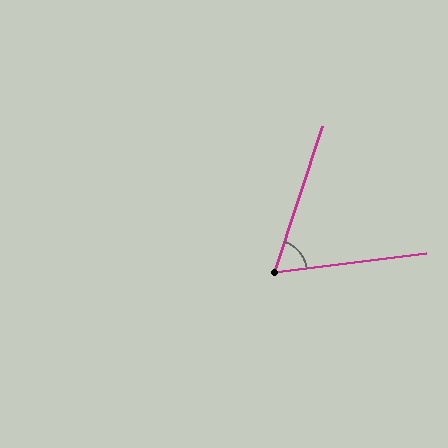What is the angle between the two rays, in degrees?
Approximately 64 degrees.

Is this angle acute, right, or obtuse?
It is acute.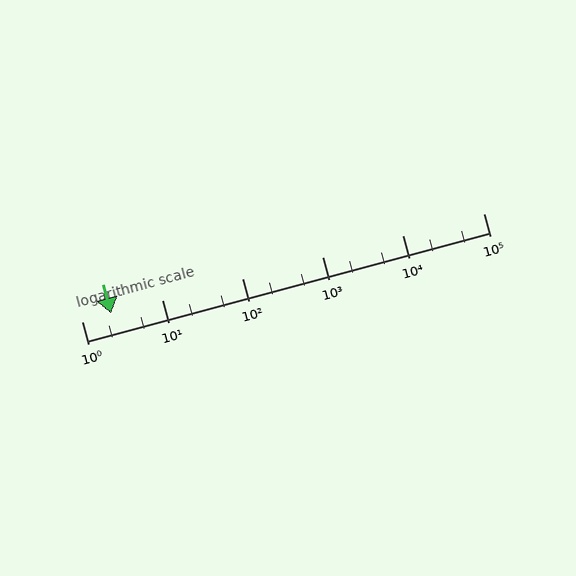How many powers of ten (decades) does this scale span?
The scale spans 5 decades, from 1 to 100000.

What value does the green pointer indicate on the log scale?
The pointer indicates approximately 2.3.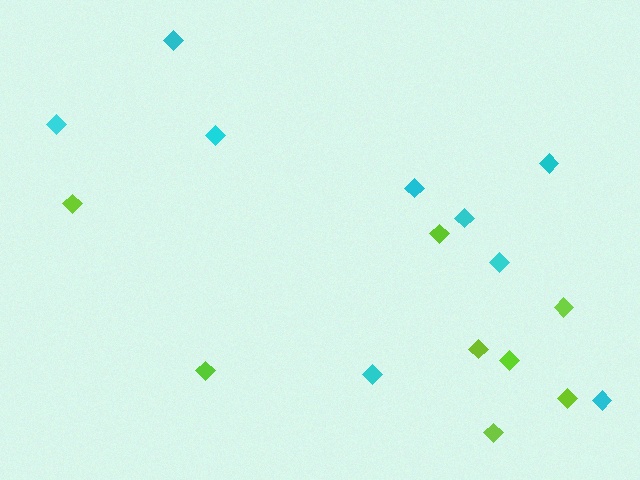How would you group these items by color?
There are 2 groups: one group of lime diamonds (8) and one group of cyan diamonds (9).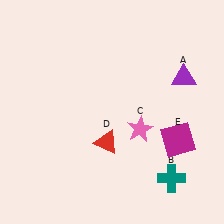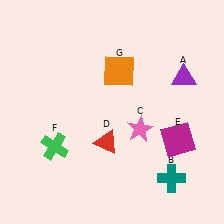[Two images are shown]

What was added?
A green cross (F), an orange square (G) were added in Image 2.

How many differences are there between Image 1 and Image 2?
There are 2 differences between the two images.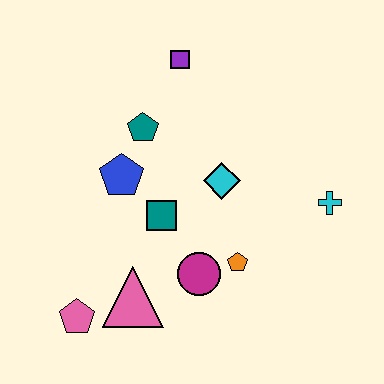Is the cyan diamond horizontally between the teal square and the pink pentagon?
No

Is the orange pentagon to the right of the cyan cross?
No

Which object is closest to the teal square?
The blue pentagon is closest to the teal square.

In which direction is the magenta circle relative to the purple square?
The magenta circle is below the purple square.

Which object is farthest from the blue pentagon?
The cyan cross is farthest from the blue pentagon.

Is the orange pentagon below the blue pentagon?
Yes